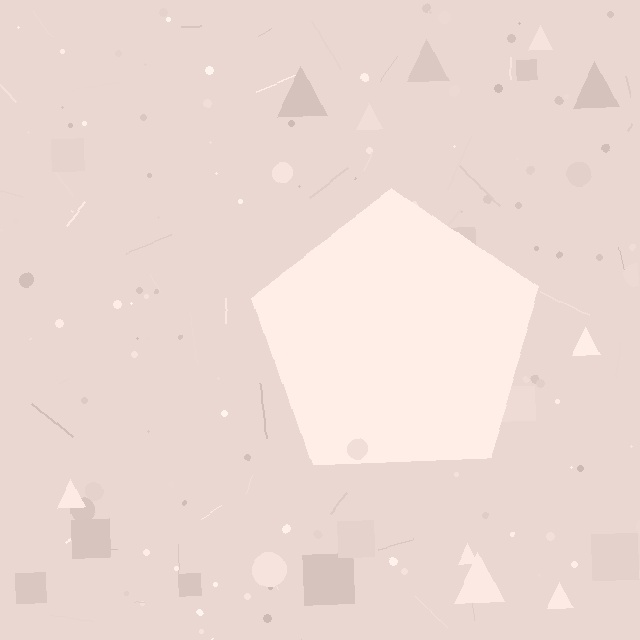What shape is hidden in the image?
A pentagon is hidden in the image.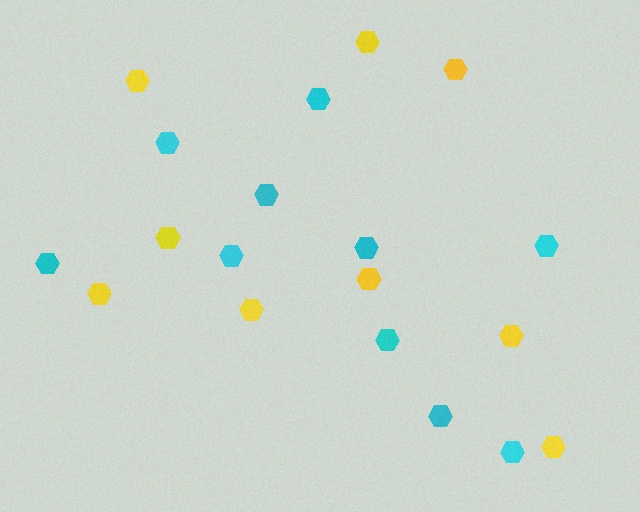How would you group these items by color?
There are 2 groups: one group of cyan hexagons (10) and one group of yellow hexagons (9).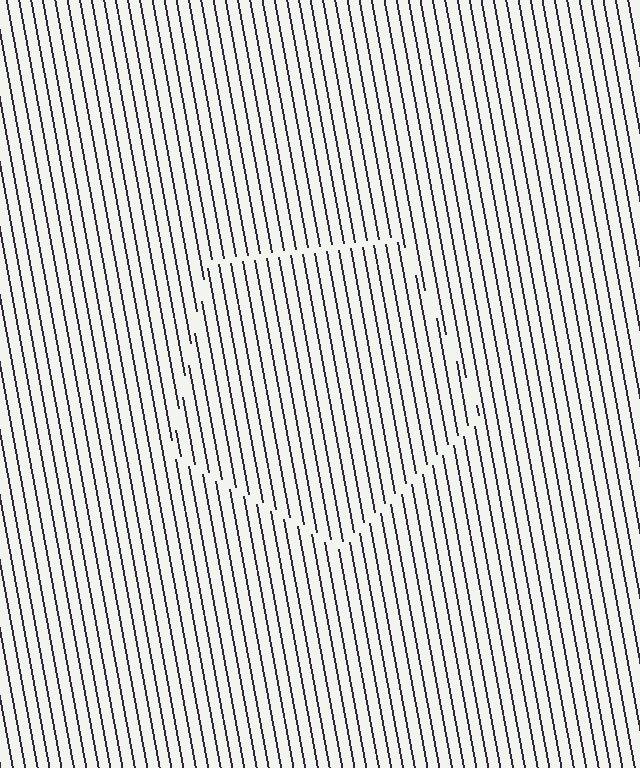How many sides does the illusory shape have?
5 sides — the line-ends trace a pentagon.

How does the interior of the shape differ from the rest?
The interior of the shape contains the same grating, shifted by half a period — the contour is defined by the phase discontinuity where line-ends from the inner and outer gratings abut.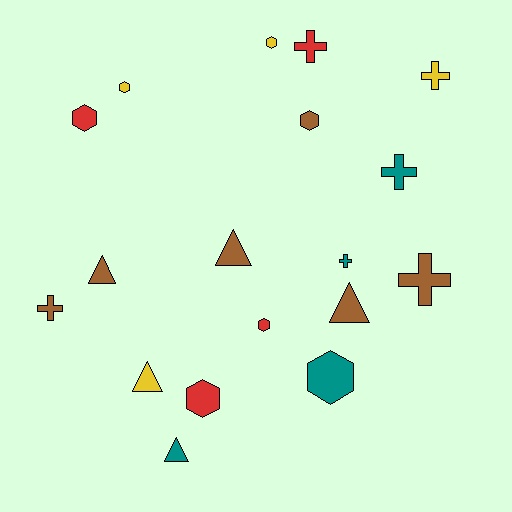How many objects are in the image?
There are 18 objects.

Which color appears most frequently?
Brown, with 6 objects.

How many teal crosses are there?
There are 2 teal crosses.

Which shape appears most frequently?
Hexagon, with 7 objects.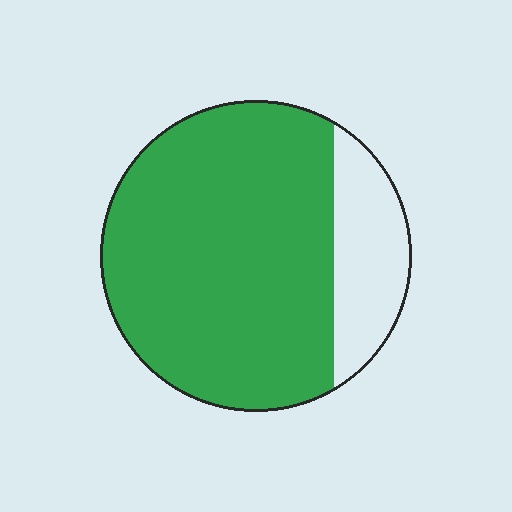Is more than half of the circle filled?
Yes.